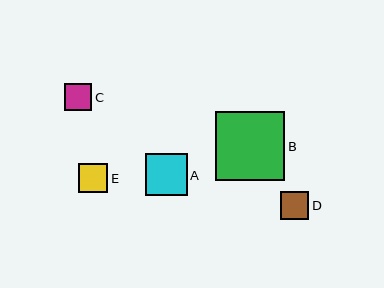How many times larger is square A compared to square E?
Square A is approximately 1.5 times the size of square E.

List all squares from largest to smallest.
From largest to smallest: B, A, E, D, C.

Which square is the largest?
Square B is the largest with a size of approximately 69 pixels.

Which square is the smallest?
Square C is the smallest with a size of approximately 27 pixels.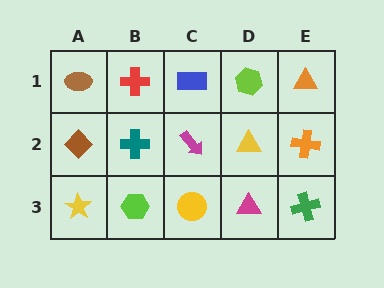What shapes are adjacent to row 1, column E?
An orange cross (row 2, column E), a lime hexagon (row 1, column D).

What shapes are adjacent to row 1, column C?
A magenta arrow (row 2, column C), a red cross (row 1, column B), a lime hexagon (row 1, column D).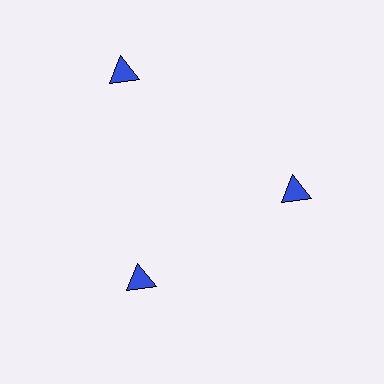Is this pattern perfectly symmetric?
No. The 3 blue triangles are arranged in a ring, but one element near the 11 o'clock position is pushed outward from the center, breaking the 3-fold rotational symmetry.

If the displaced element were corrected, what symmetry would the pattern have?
It would have 3-fold rotational symmetry — the pattern would map onto itself every 120 degrees.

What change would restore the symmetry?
The symmetry would be restored by moving it inward, back onto the ring so that all 3 triangles sit at equal angles and equal distance from the center.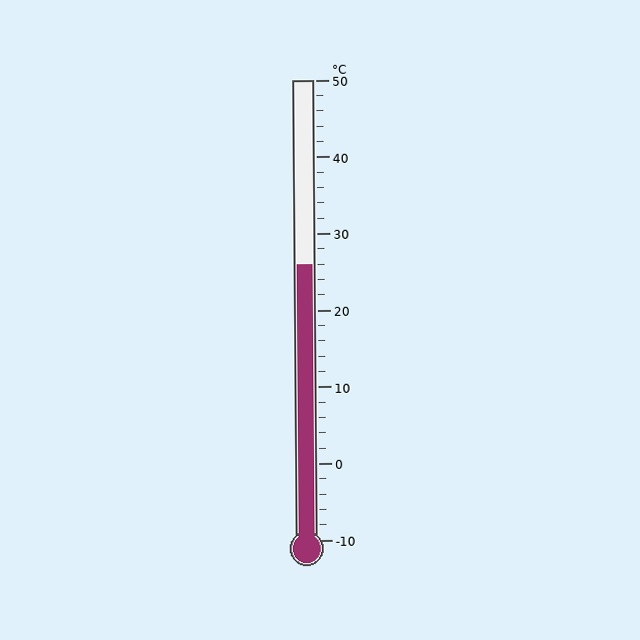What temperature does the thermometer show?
The thermometer shows approximately 26°C.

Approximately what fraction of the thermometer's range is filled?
The thermometer is filled to approximately 60% of its range.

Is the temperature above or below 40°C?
The temperature is below 40°C.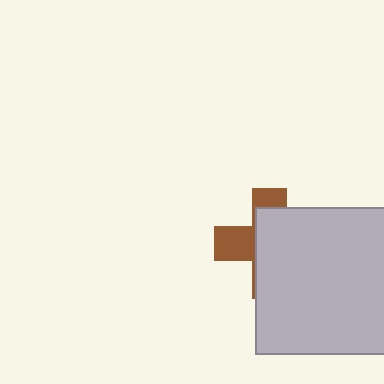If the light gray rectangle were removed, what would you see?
You would see the complete brown cross.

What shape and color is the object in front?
The object in front is a light gray rectangle.